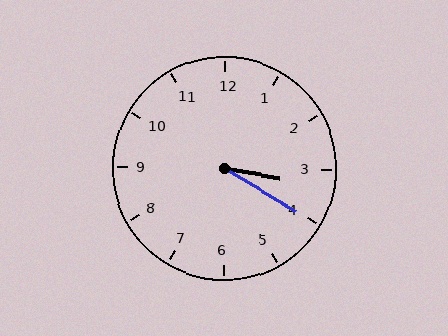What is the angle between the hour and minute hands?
Approximately 20 degrees.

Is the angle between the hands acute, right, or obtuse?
It is acute.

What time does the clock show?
3:20.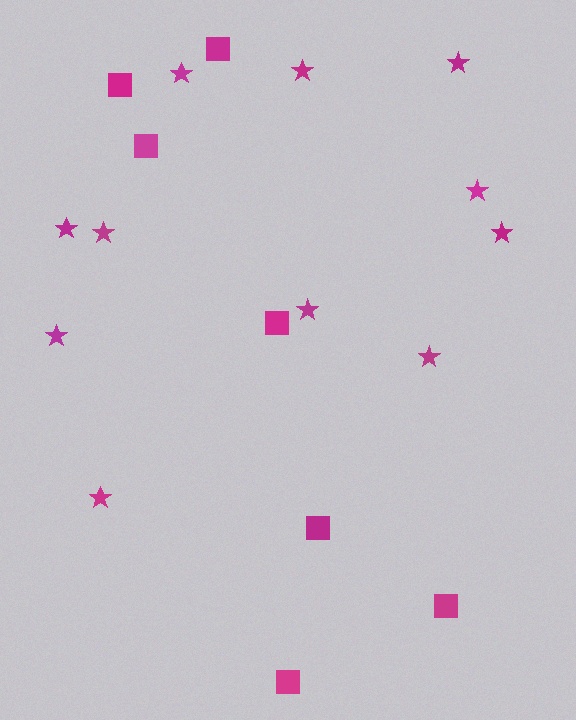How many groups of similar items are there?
There are 2 groups: one group of squares (7) and one group of stars (11).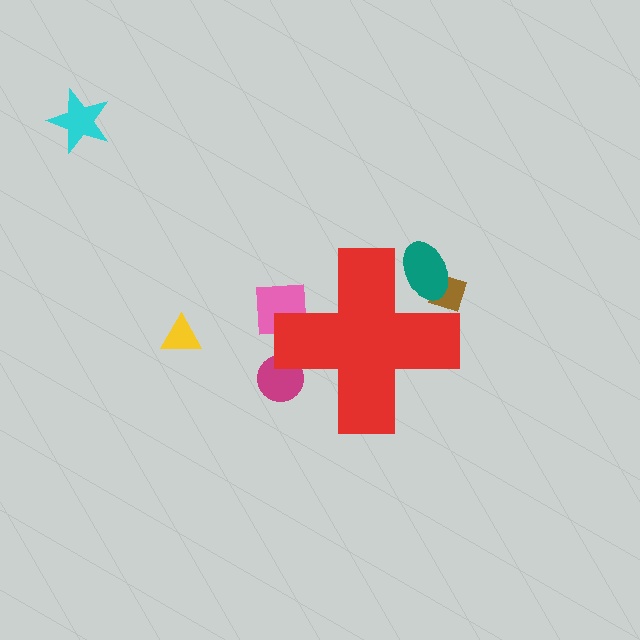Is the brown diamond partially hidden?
Yes, the brown diamond is partially hidden behind the red cross.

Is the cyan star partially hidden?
No, the cyan star is fully visible.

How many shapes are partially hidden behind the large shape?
4 shapes are partially hidden.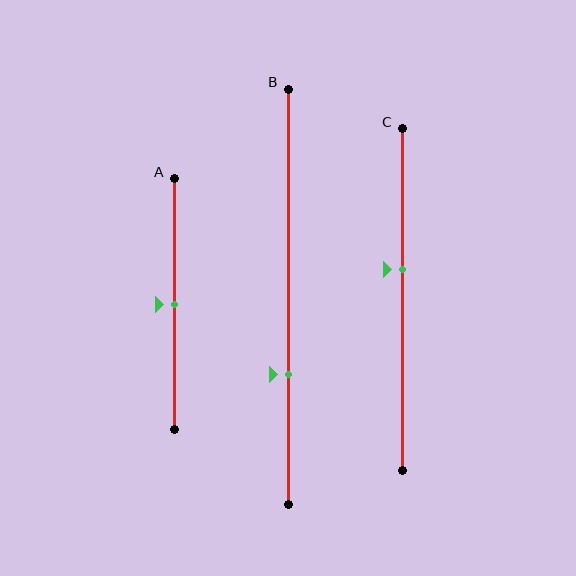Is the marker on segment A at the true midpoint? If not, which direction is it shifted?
Yes, the marker on segment A is at the true midpoint.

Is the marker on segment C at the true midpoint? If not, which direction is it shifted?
No, the marker on segment C is shifted upward by about 9% of the segment length.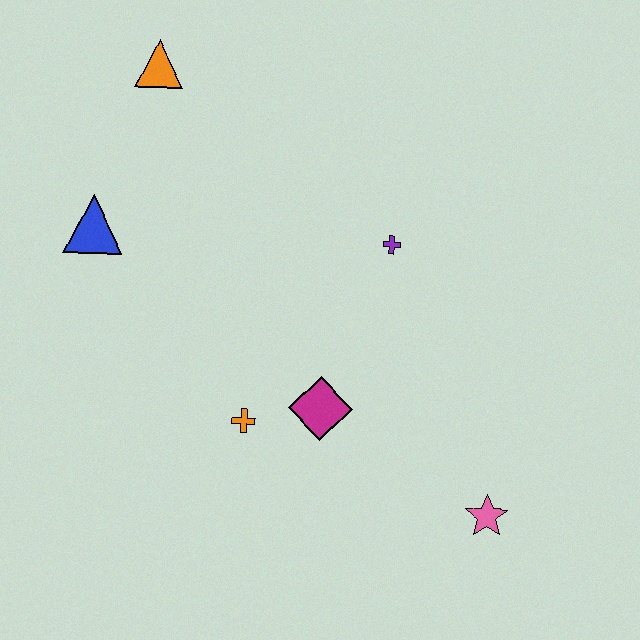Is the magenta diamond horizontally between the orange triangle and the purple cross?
Yes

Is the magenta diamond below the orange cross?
No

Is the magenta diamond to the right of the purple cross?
No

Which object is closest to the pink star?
The magenta diamond is closest to the pink star.